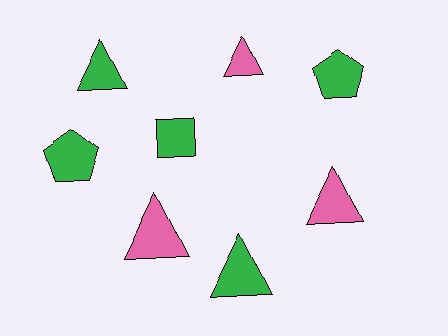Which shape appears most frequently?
Triangle, with 5 objects.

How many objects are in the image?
There are 8 objects.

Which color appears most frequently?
Green, with 5 objects.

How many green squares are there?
There is 1 green square.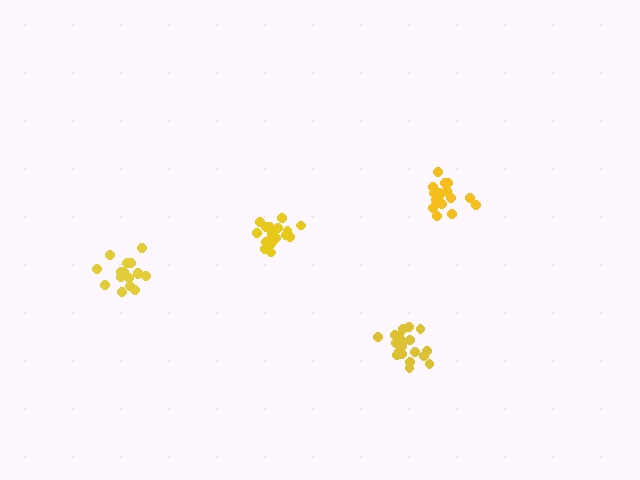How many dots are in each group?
Group 1: 17 dots, Group 2: 19 dots, Group 3: 19 dots, Group 4: 19 dots (74 total).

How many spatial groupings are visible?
There are 4 spatial groupings.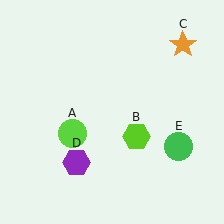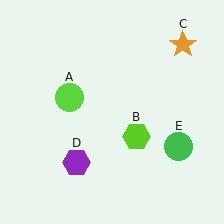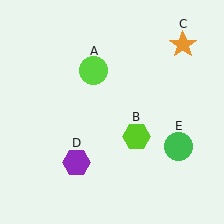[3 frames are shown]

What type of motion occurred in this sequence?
The lime circle (object A) rotated clockwise around the center of the scene.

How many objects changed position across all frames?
1 object changed position: lime circle (object A).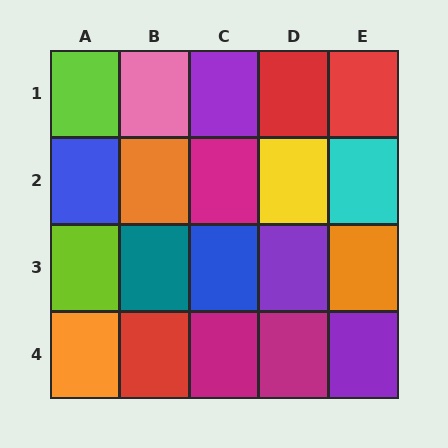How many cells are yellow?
1 cell is yellow.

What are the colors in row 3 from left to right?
Lime, teal, blue, purple, orange.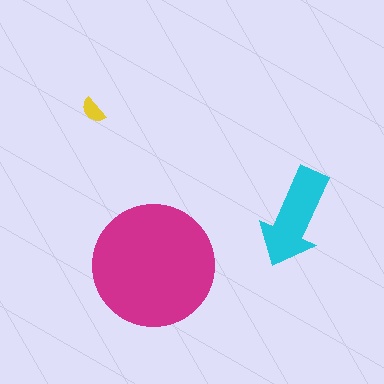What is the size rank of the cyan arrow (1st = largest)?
2nd.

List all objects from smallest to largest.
The yellow semicircle, the cyan arrow, the magenta circle.